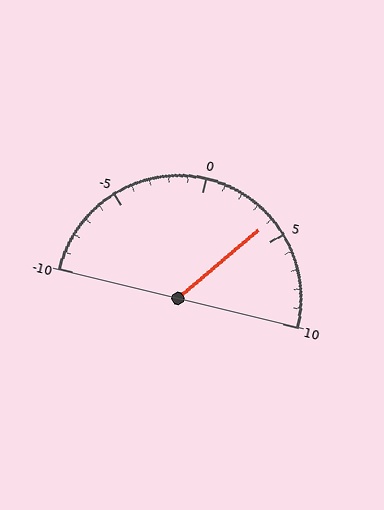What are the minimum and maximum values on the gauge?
The gauge ranges from -10 to 10.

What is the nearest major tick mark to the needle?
The nearest major tick mark is 5.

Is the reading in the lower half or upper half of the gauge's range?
The reading is in the upper half of the range (-10 to 10).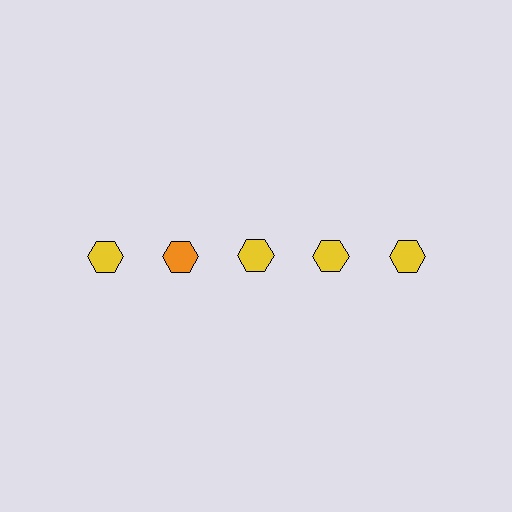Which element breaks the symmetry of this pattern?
The orange hexagon in the top row, second from left column breaks the symmetry. All other shapes are yellow hexagons.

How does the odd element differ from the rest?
It has a different color: orange instead of yellow.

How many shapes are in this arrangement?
There are 5 shapes arranged in a grid pattern.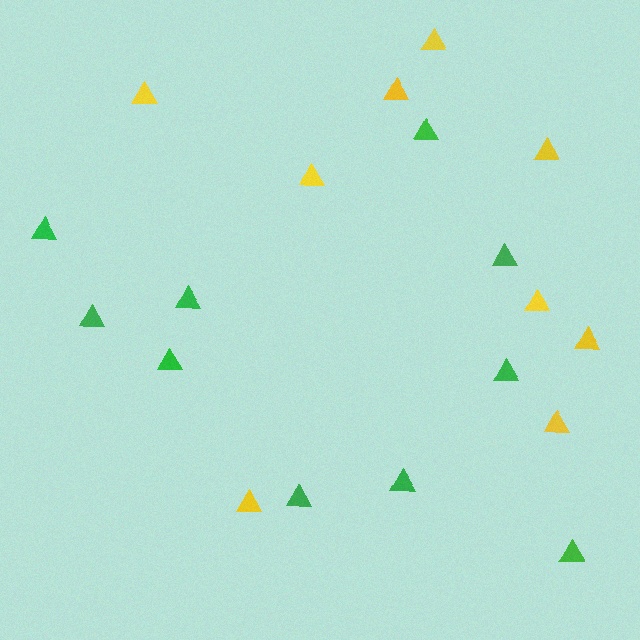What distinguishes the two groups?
There are 2 groups: one group of yellow triangles (9) and one group of green triangles (10).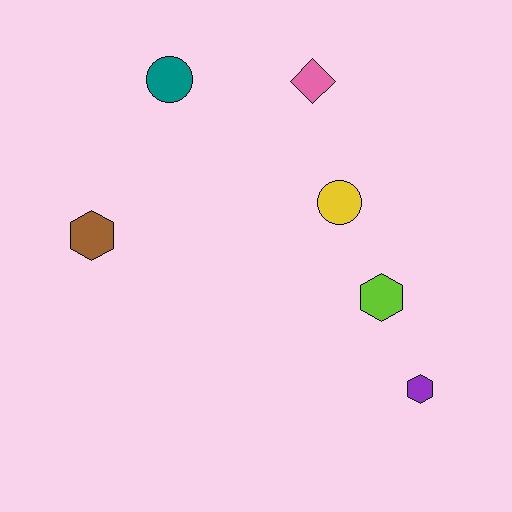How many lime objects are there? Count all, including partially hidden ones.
There is 1 lime object.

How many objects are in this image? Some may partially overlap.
There are 6 objects.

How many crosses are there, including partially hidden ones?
There are no crosses.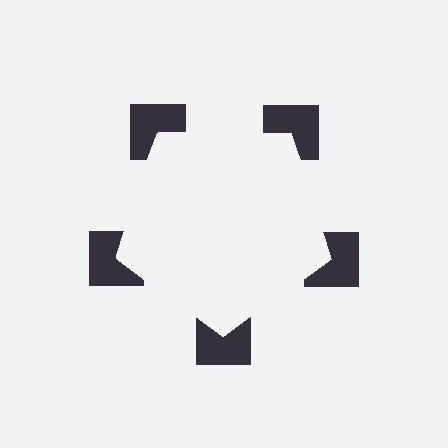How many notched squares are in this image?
There are 5 — one at each vertex of the illusory pentagon.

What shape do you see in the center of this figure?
An illusory pentagon — its edges are inferred from the aligned wedge cuts in the notched squares, not physically drawn.